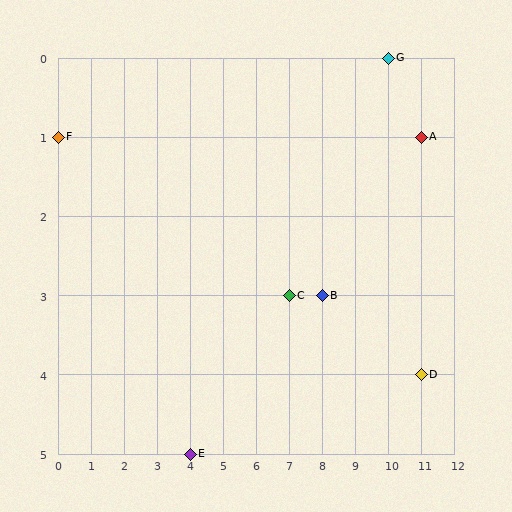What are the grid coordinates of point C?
Point C is at grid coordinates (7, 3).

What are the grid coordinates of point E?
Point E is at grid coordinates (4, 5).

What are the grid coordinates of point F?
Point F is at grid coordinates (0, 1).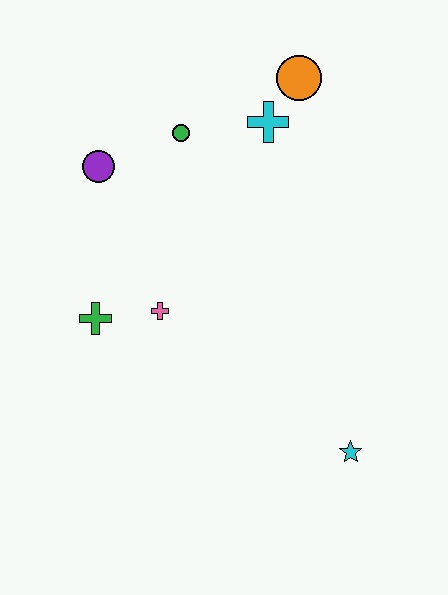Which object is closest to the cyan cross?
The orange circle is closest to the cyan cross.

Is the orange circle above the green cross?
Yes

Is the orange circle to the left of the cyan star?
Yes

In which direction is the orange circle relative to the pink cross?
The orange circle is above the pink cross.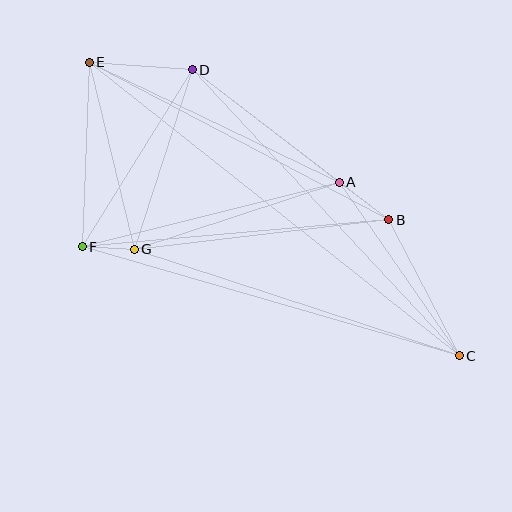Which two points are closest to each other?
Points F and G are closest to each other.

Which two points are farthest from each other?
Points C and E are farthest from each other.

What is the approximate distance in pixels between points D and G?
The distance between D and G is approximately 189 pixels.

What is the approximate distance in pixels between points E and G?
The distance between E and G is approximately 192 pixels.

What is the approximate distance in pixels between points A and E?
The distance between A and E is approximately 278 pixels.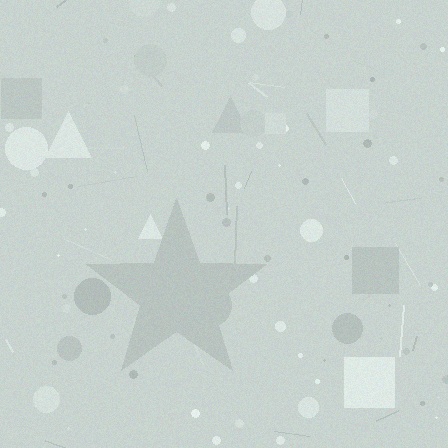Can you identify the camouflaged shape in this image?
The camouflaged shape is a star.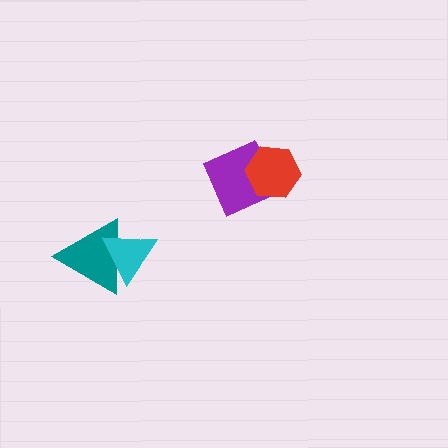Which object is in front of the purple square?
The red hexagon is in front of the purple square.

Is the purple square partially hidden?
Yes, it is partially covered by another shape.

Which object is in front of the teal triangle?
The cyan triangle is in front of the teal triangle.